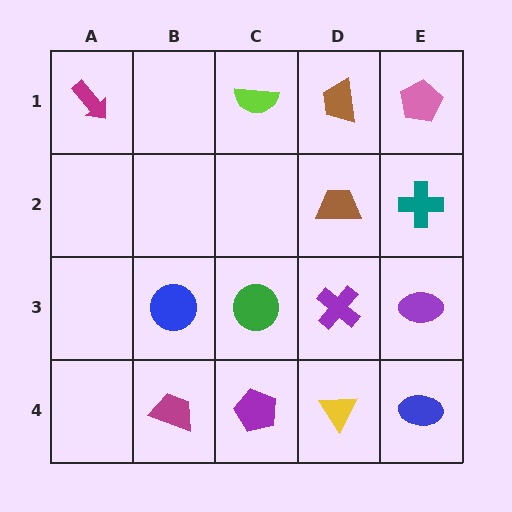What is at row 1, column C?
A lime semicircle.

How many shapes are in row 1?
4 shapes.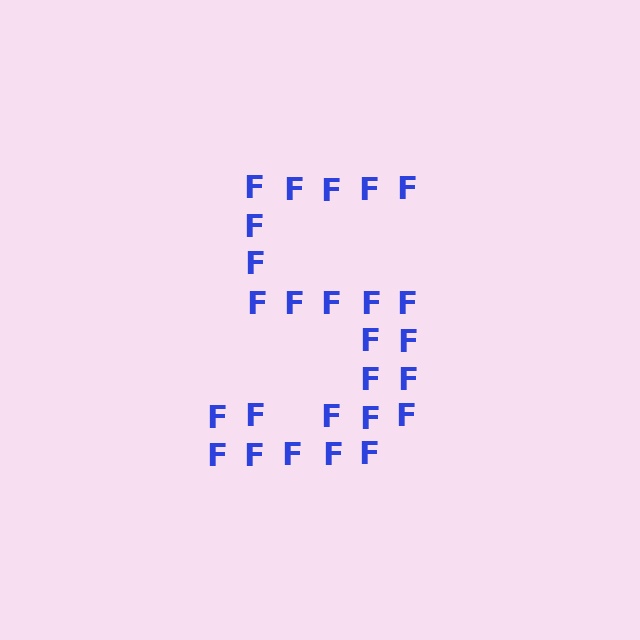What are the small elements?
The small elements are letter F's.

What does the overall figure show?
The overall figure shows the digit 5.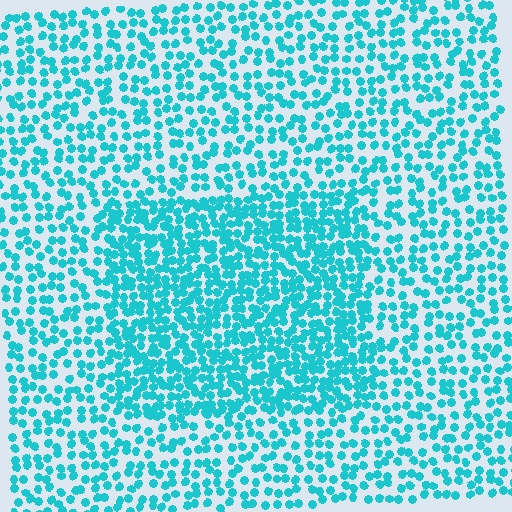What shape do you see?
I see a rectangle.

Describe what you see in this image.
The image contains small cyan elements arranged at two different densities. A rectangle-shaped region is visible where the elements are more densely packed than the surrounding area.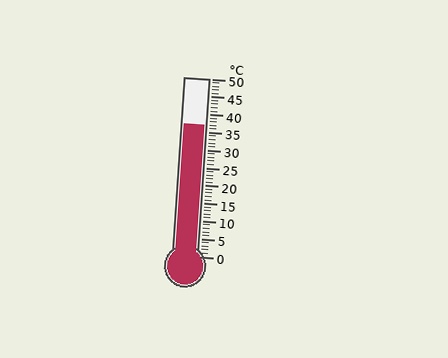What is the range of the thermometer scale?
The thermometer scale ranges from 0°C to 50°C.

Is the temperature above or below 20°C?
The temperature is above 20°C.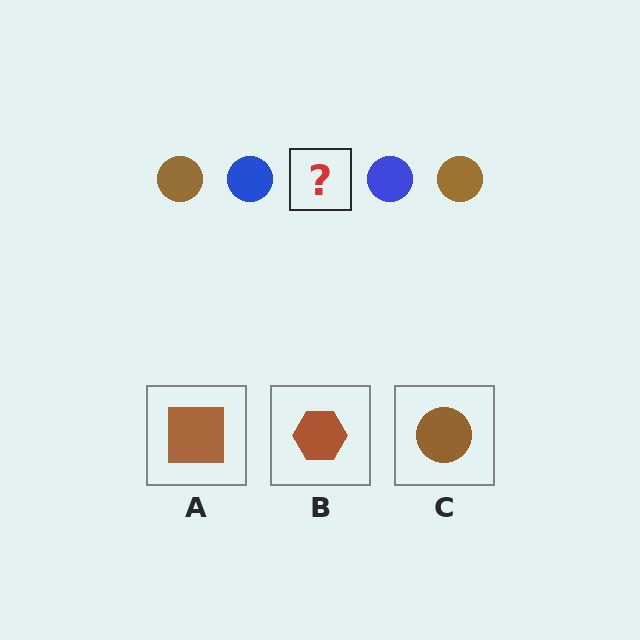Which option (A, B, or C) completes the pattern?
C.